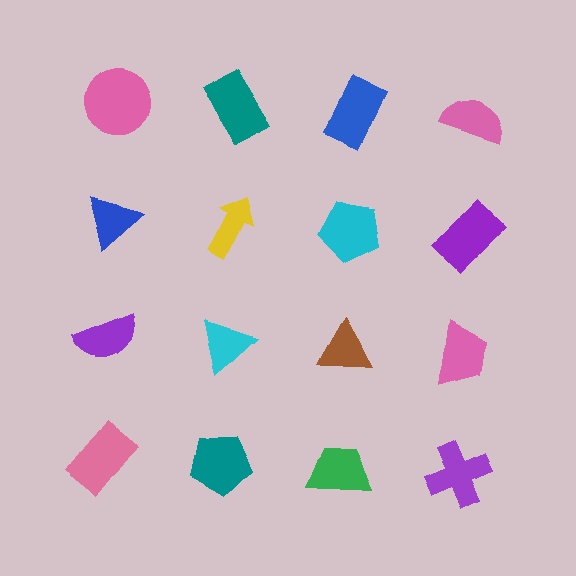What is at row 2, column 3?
A cyan pentagon.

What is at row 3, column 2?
A cyan triangle.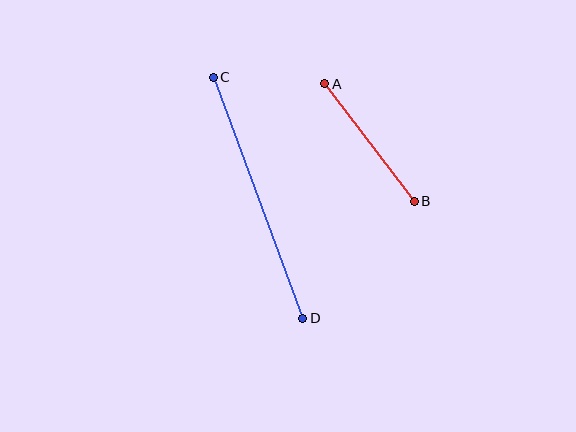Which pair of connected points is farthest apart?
Points C and D are farthest apart.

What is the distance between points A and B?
The distance is approximately 147 pixels.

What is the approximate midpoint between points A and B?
The midpoint is at approximately (370, 142) pixels.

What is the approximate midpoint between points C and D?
The midpoint is at approximately (258, 198) pixels.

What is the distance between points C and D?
The distance is approximately 257 pixels.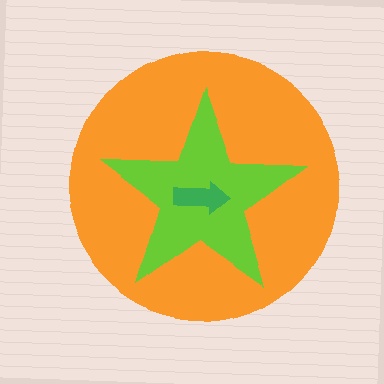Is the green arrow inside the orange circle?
Yes.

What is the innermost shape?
The green arrow.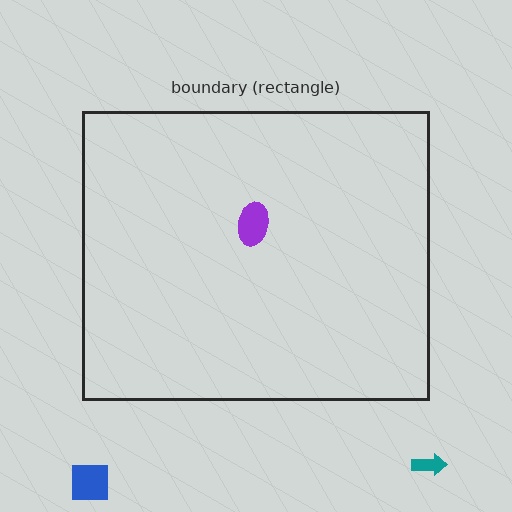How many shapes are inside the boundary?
1 inside, 2 outside.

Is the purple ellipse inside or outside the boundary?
Inside.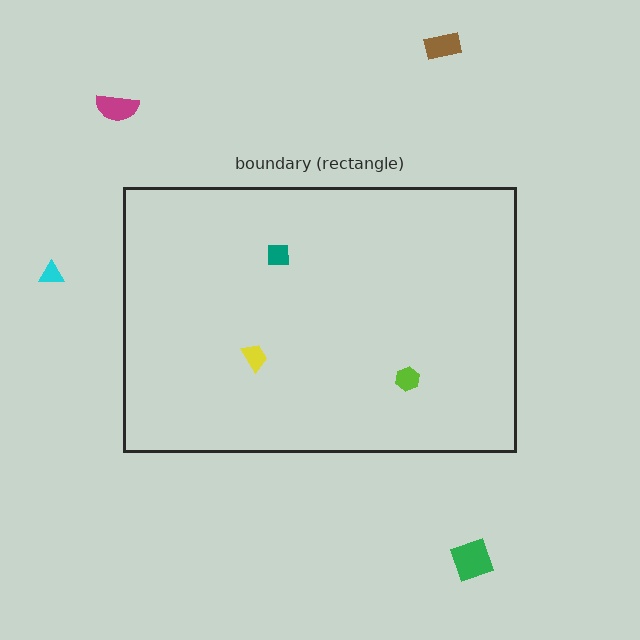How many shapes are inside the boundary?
3 inside, 4 outside.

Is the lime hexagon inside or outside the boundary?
Inside.